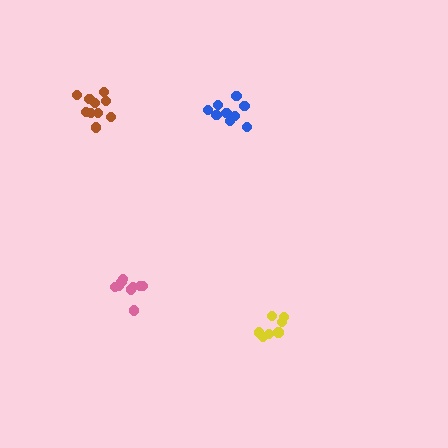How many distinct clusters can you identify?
There are 4 distinct clusters.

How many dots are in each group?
Group 1: 9 dots, Group 2: 7 dots, Group 3: 9 dots, Group 4: 10 dots (35 total).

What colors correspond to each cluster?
The clusters are colored: pink, yellow, blue, brown.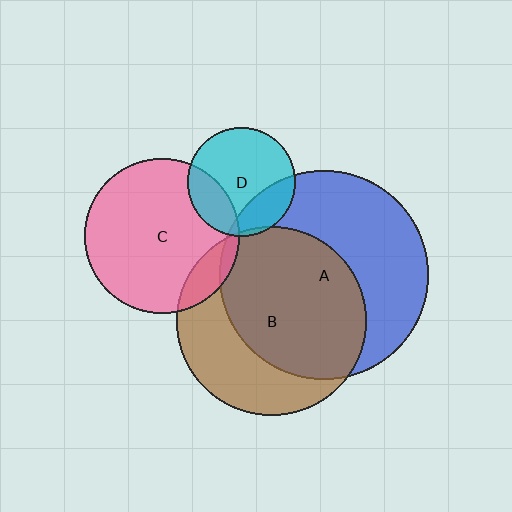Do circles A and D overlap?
Yes.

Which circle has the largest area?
Circle A (blue).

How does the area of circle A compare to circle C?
Approximately 1.8 times.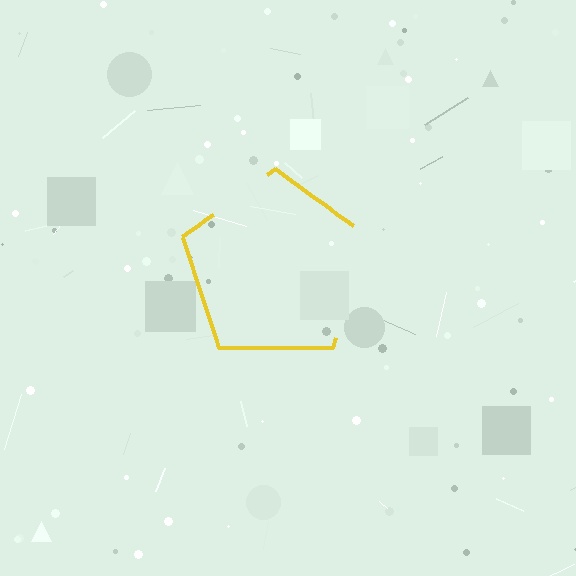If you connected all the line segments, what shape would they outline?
They would outline a pentagon.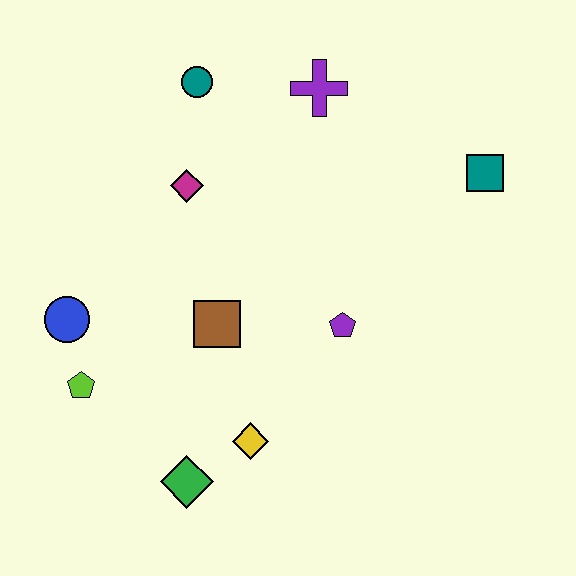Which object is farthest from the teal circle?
The green diamond is farthest from the teal circle.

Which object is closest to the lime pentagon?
The blue circle is closest to the lime pentagon.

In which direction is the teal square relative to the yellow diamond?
The teal square is above the yellow diamond.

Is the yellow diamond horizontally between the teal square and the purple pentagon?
No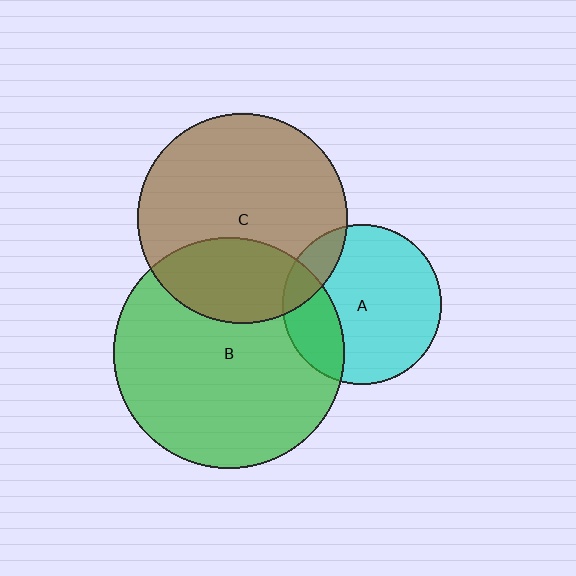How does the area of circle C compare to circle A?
Approximately 1.7 times.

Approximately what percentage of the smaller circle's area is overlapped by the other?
Approximately 30%.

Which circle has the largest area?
Circle B (green).